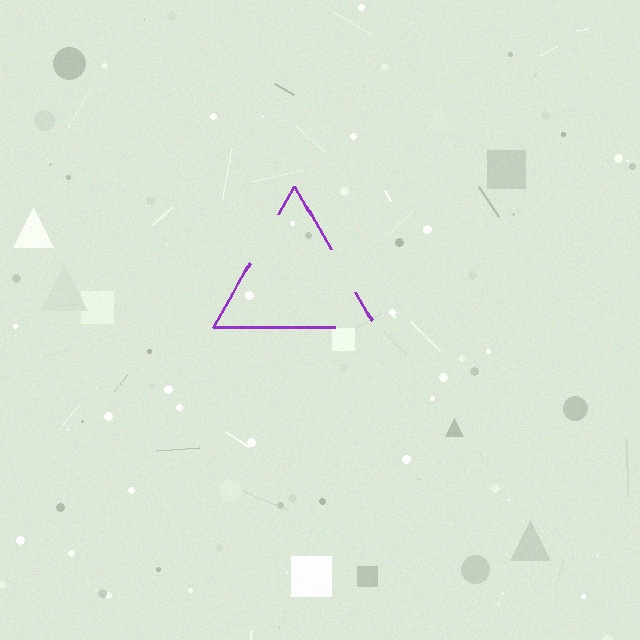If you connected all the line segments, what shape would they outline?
They would outline a triangle.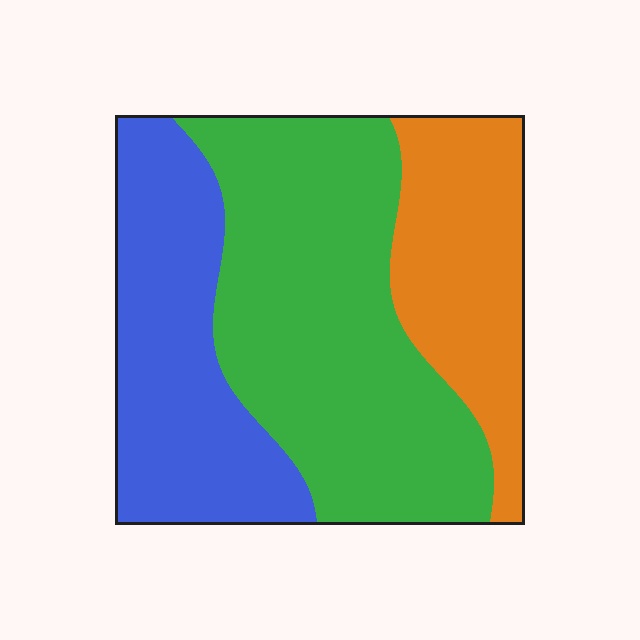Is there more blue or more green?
Green.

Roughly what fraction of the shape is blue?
Blue takes up about one third (1/3) of the shape.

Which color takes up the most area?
Green, at roughly 45%.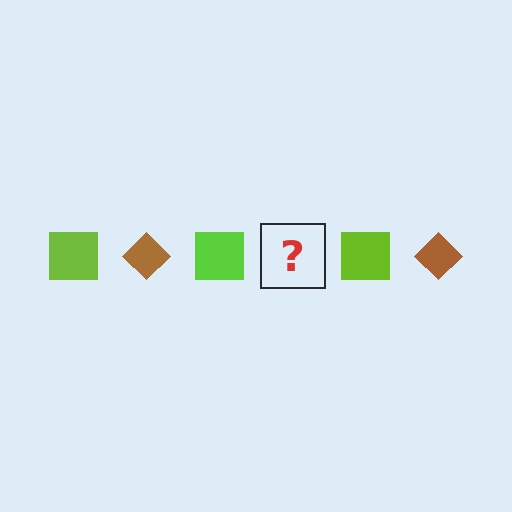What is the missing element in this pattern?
The missing element is a brown diamond.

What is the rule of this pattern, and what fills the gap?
The rule is that the pattern alternates between lime square and brown diamond. The gap should be filled with a brown diamond.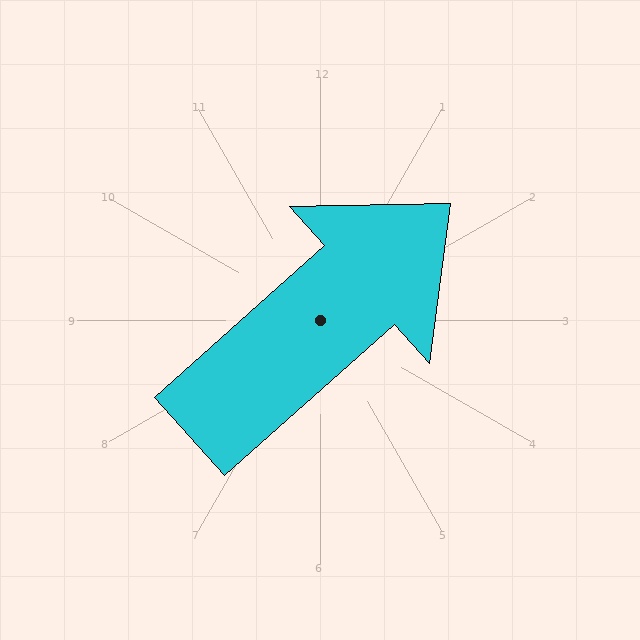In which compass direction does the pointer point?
Northeast.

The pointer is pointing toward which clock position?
Roughly 2 o'clock.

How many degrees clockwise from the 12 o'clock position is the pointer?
Approximately 48 degrees.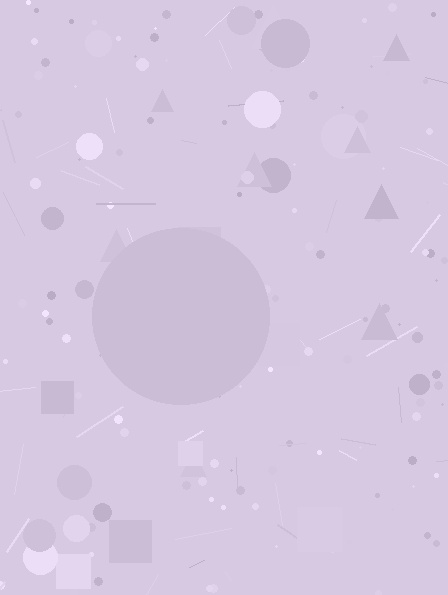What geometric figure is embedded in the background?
A circle is embedded in the background.